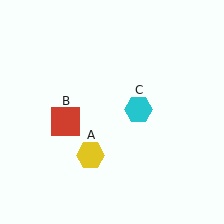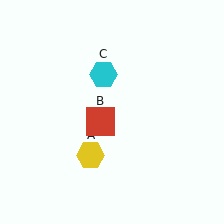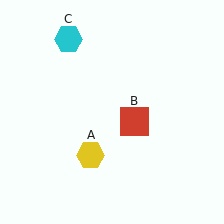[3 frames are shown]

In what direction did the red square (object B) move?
The red square (object B) moved right.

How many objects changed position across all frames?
2 objects changed position: red square (object B), cyan hexagon (object C).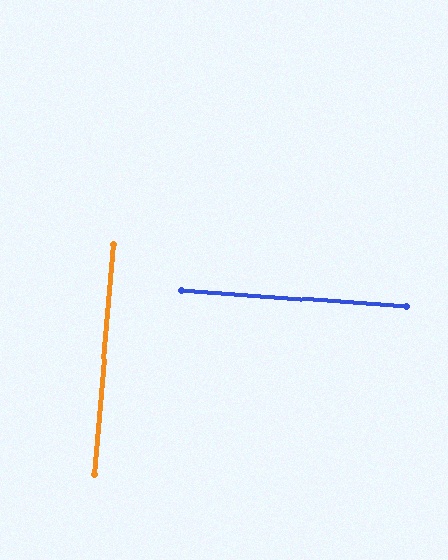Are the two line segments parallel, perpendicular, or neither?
Perpendicular — they meet at approximately 89°.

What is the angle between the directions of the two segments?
Approximately 89 degrees.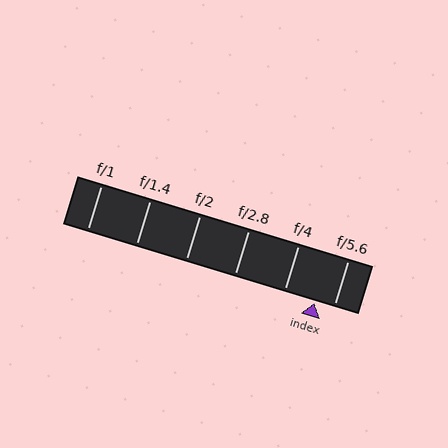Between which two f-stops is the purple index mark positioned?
The index mark is between f/4 and f/5.6.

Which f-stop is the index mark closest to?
The index mark is closest to f/5.6.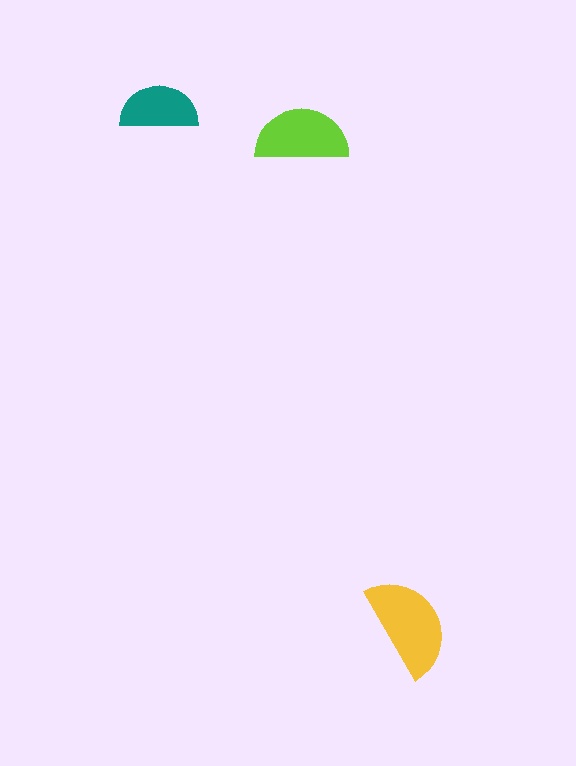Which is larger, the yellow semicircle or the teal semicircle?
The yellow one.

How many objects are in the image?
There are 3 objects in the image.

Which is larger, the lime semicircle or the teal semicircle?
The lime one.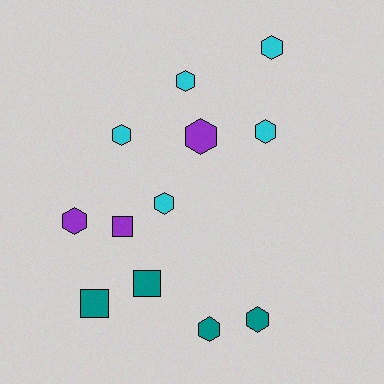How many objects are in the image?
There are 12 objects.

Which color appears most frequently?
Cyan, with 5 objects.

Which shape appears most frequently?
Hexagon, with 9 objects.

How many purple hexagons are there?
There are 2 purple hexagons.